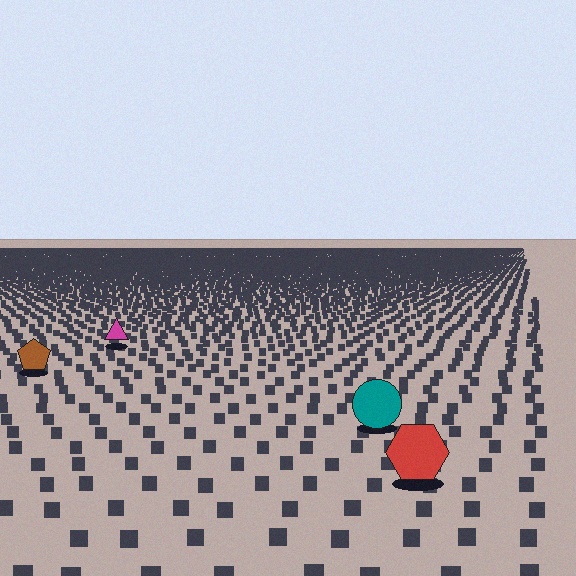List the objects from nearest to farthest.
From nearest to farthest: the red hexagon, the teal circle, the brown pentagon, the magenta triangle.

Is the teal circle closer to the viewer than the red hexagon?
No. The red hexagon is closer — you can tell from the texture gradient: the ground texture is coarser near it.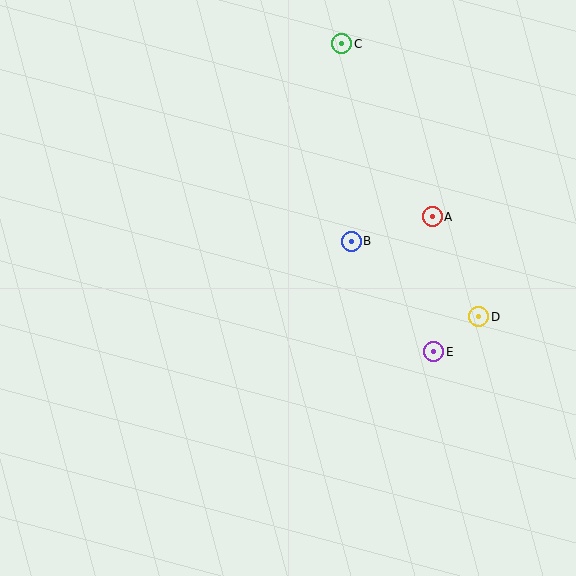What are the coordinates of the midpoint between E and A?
The midpoint between E and A is at (433, 284).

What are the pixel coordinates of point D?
Point D is at (479, 317).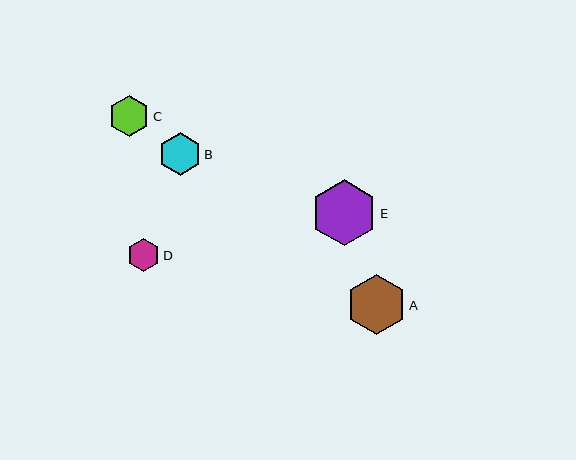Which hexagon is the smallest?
Hexagon D is the smallest with a size of approximately 33 pixels.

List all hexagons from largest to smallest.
From largest to smallest: E, A, B, C, D.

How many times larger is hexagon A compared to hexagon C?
Hexagon A is approximately 1.5 times the size of hexagon C.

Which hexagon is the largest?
Hexagon E is the largest with a size of approximately 66 pixels.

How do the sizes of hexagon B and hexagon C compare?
Hexagon B and hexagon C are approximately the same size.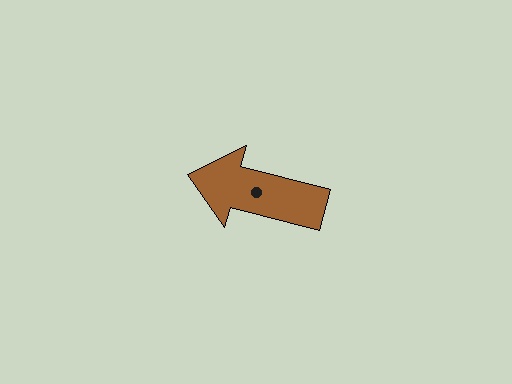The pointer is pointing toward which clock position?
Roughly 9 o'clock.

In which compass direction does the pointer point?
West.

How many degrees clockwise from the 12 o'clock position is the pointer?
Approximately 285 degrees.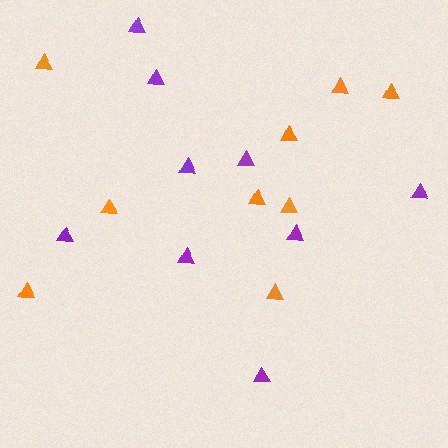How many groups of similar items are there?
There are 2 groups: one group of orange triangles (9) and one group of purple triangles (9).